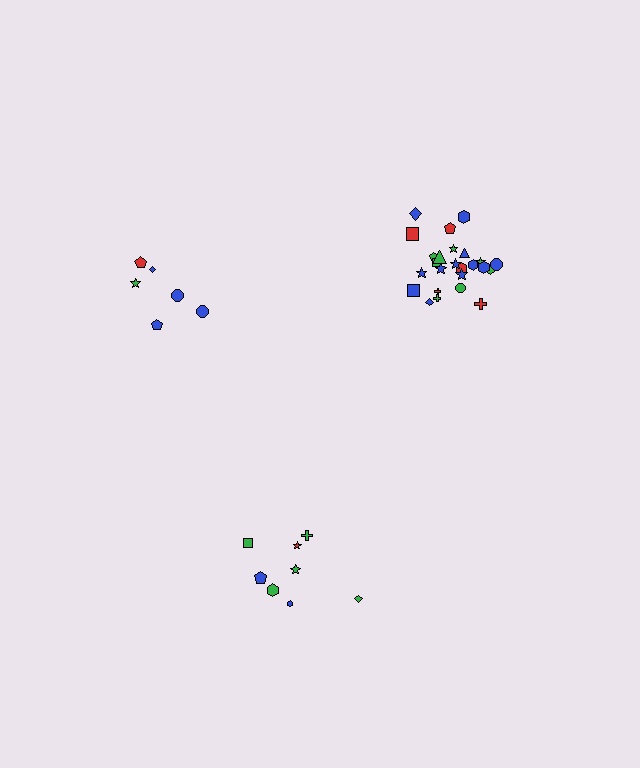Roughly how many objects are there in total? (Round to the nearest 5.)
Roughly 40 objects in total.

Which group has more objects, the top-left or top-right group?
The top-right group.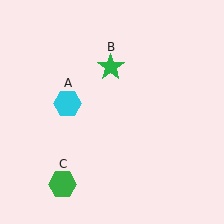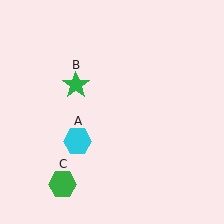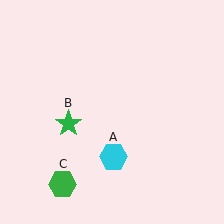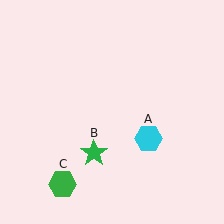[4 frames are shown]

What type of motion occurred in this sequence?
The cyan hexagon (object A), green star (object B) rotated counterclockwise around the center of the scene.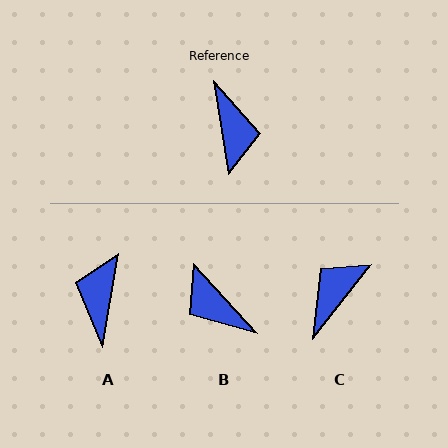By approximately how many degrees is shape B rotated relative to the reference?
Approximately 147 degrees clockwise.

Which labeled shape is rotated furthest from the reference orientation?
A, about 161 degrees away.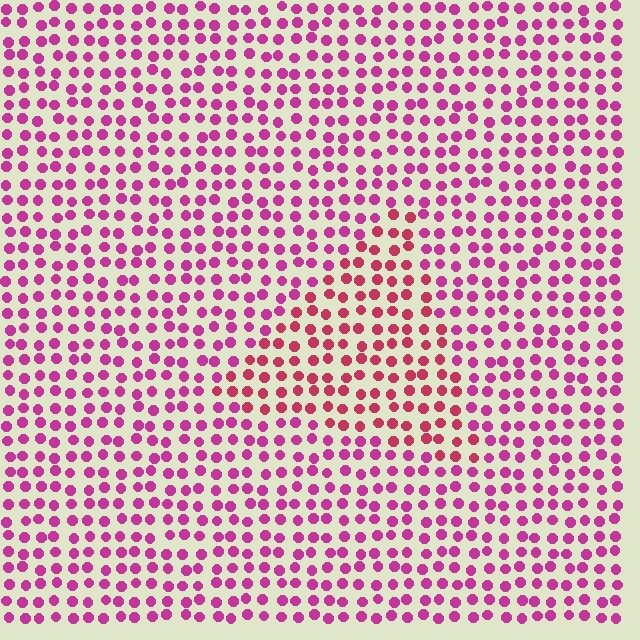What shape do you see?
I see a triangle.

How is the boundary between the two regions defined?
The boundary is defined purely by a slight shift in hue (about 26 degrees). Spacing, size, and orientation are identical on both sides.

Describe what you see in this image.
The image is filled with small magenta elements in a uniform arrangement. A triangle-shaped region is visible where the elements are tinted to a slightly different hue, forming a subtle color boundary.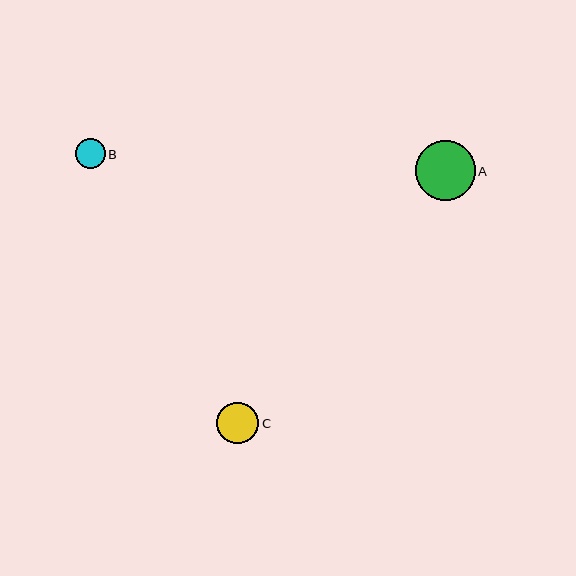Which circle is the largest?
Circle A is the largest with a size of approximately 60 pixels.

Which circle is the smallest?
Circle B is the smallest with a size of approximately 30 pixels.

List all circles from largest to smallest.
From largest to smallest: A, C, B.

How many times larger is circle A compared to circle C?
Circle A is approximately 1.4 times the size of circle C.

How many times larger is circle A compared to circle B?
Circle A is approximately 2.0 times the size of circle B.